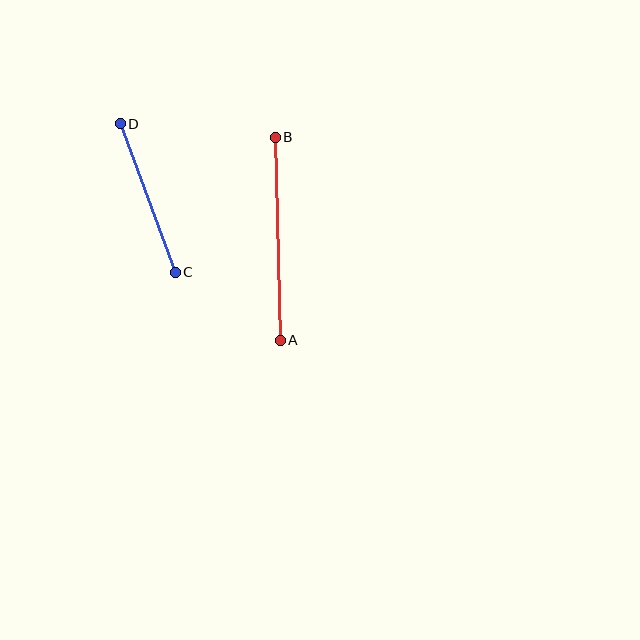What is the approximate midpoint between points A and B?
The midpoint is at approximately (278, 239) pixels.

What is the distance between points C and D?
The distance is approximately 159 pixels.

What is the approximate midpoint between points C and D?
The midpoint is at approximately (148, 198) pixels.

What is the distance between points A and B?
The distance is approximately 203 pixels.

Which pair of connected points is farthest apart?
Points A and B are farthest apart.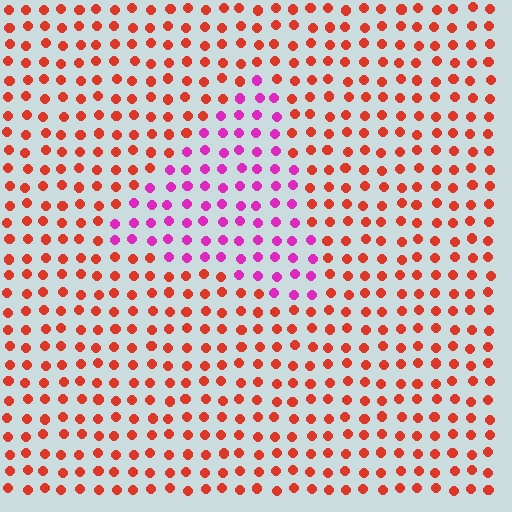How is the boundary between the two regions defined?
The boundary is defined purely by a slight shift in hue (about 55 degrees). Spacing, size, and orientation are identical on both sides.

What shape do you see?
I see a triangle.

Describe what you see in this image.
The image is filled with small red elements in a uniform arrangement. A triangle-shaped region is visible where the elements are tinted to a slightly different hue, forming a subtle color boundary.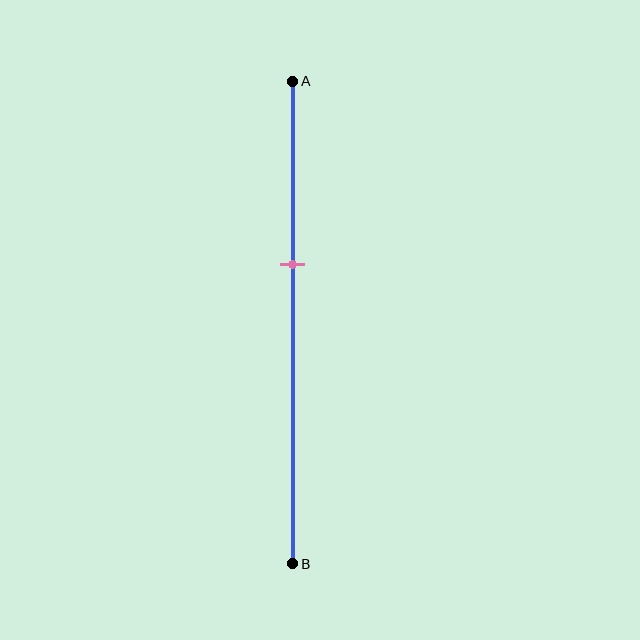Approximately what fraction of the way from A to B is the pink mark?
The pink mark is approximately 40% of the way from A to B.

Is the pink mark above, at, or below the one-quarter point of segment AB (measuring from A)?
The pink mark is below the one-quarter point of segment AB.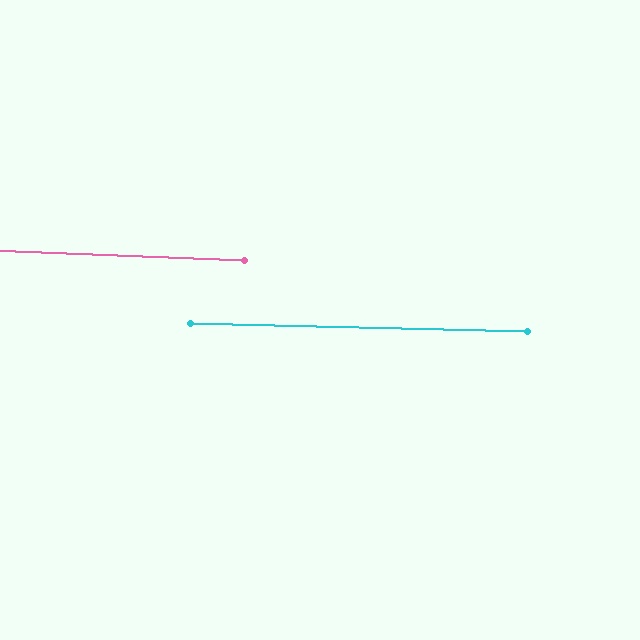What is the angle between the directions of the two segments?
Approximately 1 degree.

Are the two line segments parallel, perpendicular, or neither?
Parallel — their directions differ by only 1.0°.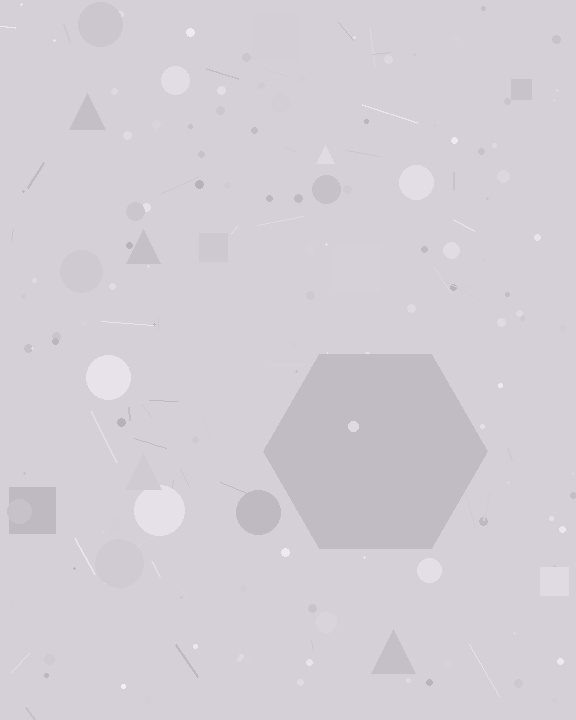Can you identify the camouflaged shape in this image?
The camouflaged shape is a hexagon.